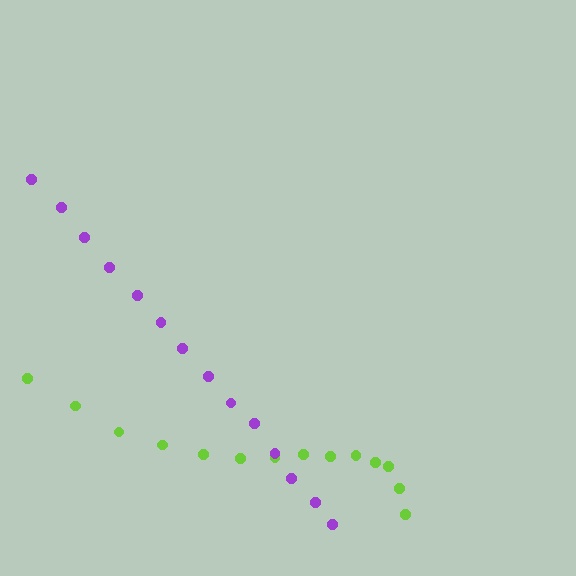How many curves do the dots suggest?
There are 2 distinct paths.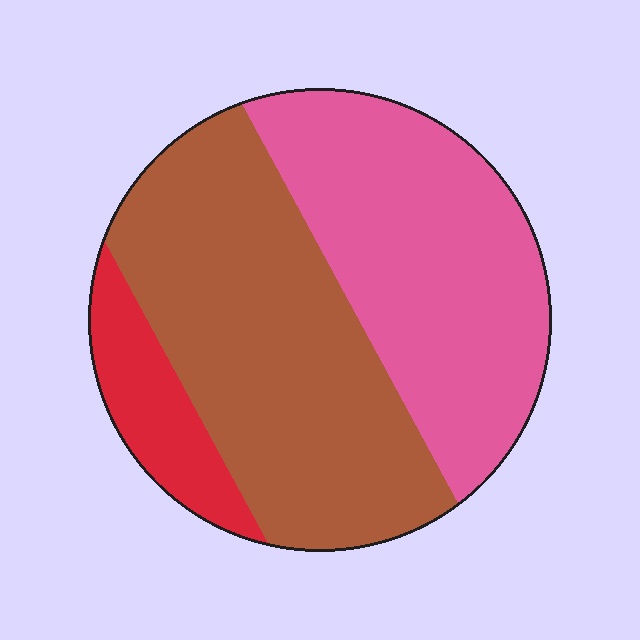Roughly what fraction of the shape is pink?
Pink covers 41% of the shape.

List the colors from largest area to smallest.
From largest to smallest: brown, pink, red.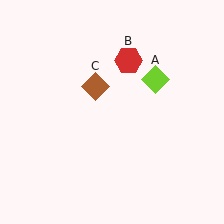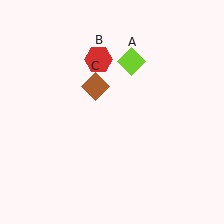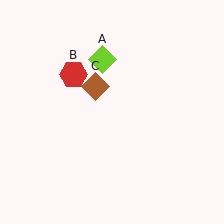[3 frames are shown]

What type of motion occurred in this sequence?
The lime diamond (object A), red hexagon (object B) rotated counterclockwise around the center of the scene.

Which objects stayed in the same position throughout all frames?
Brown diamond (object C) remained stationary.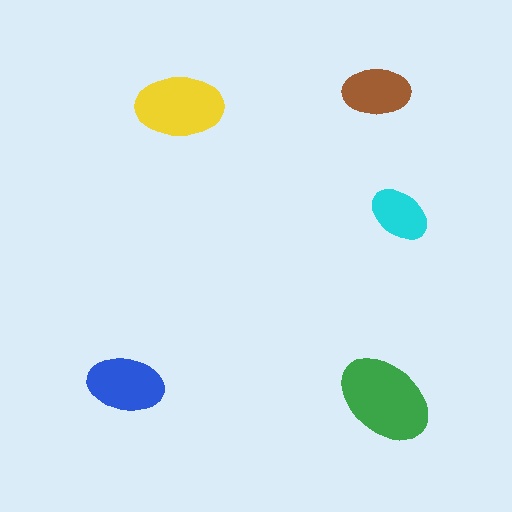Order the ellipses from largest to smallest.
the green one, the yellow one, the blue one, the brown one, the cyan one.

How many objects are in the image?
There are 5 objects in the image.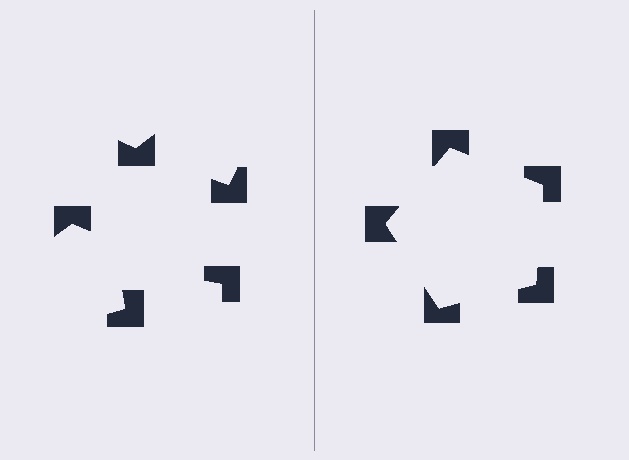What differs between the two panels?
The notched squares are positioned identically on both sides; only the wedge orientations differ. On the right they align to a pentagon; on the left they are misaligned.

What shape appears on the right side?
An illusory pentagon.